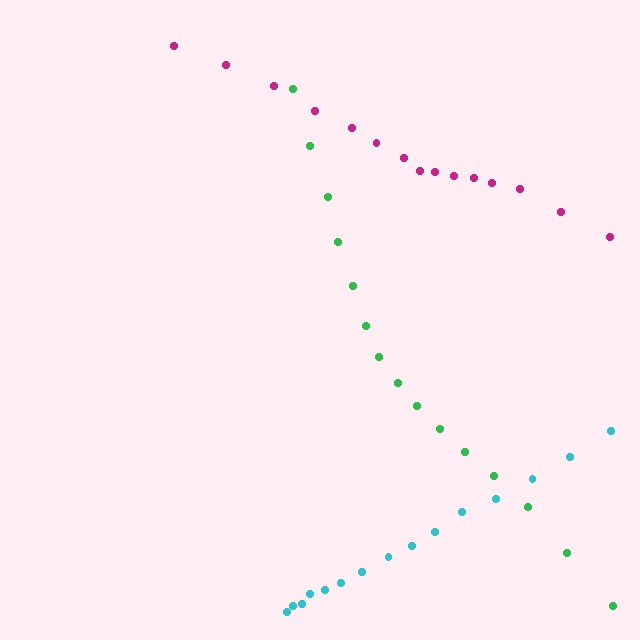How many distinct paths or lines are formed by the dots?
There are 3 distinct paths.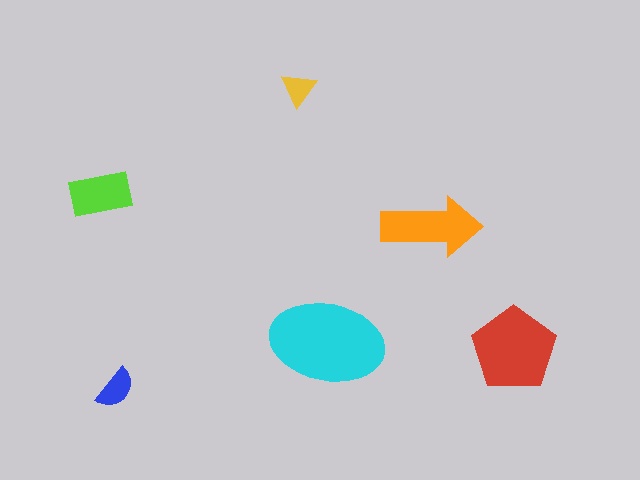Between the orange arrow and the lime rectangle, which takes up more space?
The orange arrow.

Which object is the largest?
The cyan ellipse.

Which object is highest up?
The yellow triangle is topmost.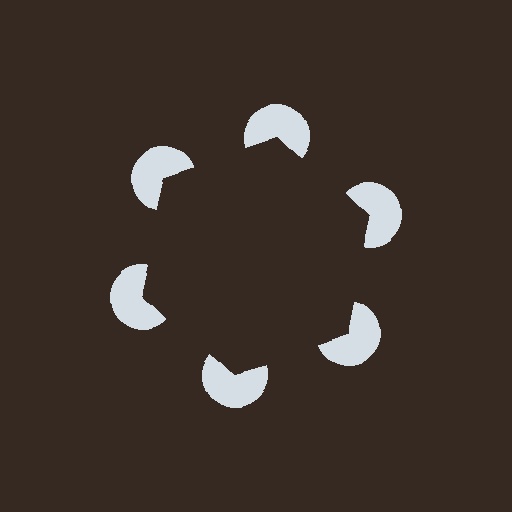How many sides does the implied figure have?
6 sides.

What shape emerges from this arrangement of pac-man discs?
An illusory hexagon — its edges are inferred from the aligned wedge cuts in the pac-man discs, not physically drawn.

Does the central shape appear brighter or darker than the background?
It typically appears slightly darker than the background, even though no actual brightness change is drawn.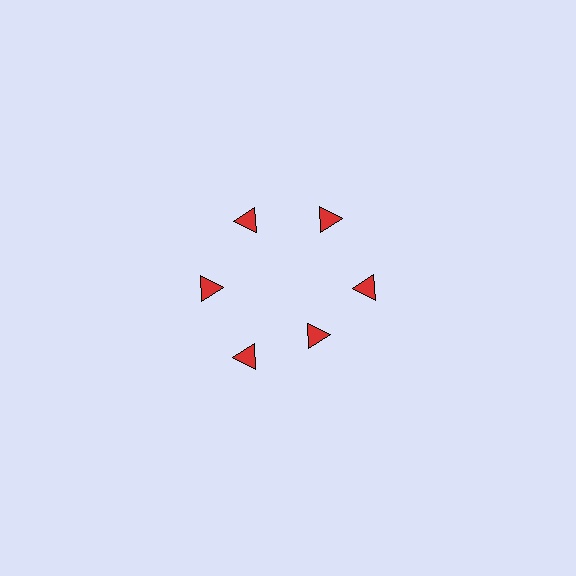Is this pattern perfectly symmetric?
No. The 6 red triangles are arranged in a ring, but one element near the 5 o'clock position is pulled inward toward the center, breaking the 6-fold rotational symmetry.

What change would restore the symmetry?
The symmetry would be restored by moving it outward, back onto the ring so that all 6 triangles sit at equal angles and equal distance from the center.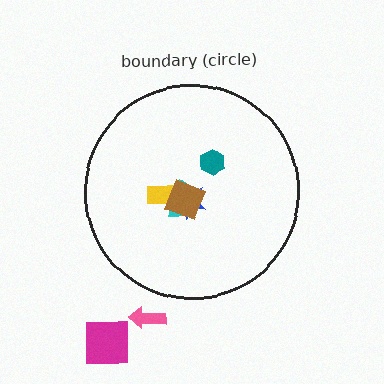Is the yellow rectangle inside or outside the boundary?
Inside.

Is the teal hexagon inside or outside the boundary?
Inside.